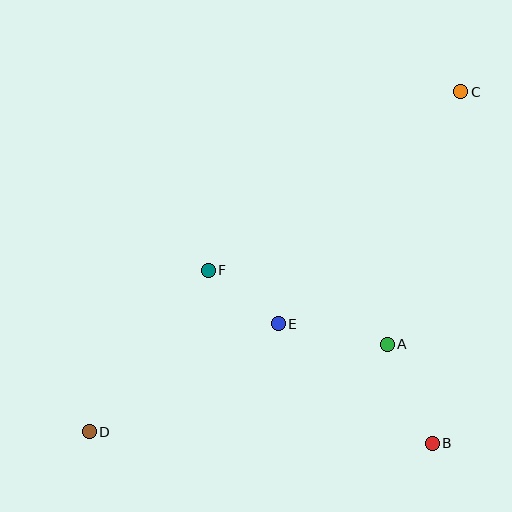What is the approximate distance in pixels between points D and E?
The distance between D and E is approximately 218 pixels.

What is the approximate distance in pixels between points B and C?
The distance between B and C is approximately 353 pixels.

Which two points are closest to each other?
Points E and F are closest to each other.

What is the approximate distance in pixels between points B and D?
The distance between B and D is approximately 343 pixels.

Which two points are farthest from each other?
Points C and D are farthest from each other.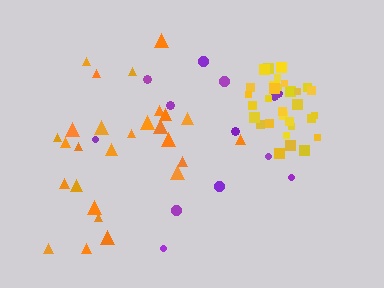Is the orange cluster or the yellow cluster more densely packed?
Yellow.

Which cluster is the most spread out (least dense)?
Purple.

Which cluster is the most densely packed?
Yellow.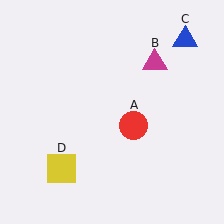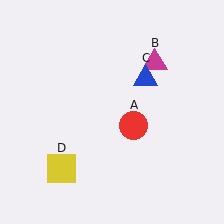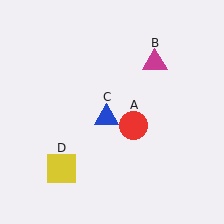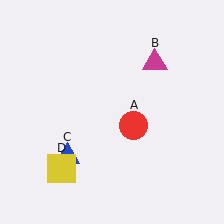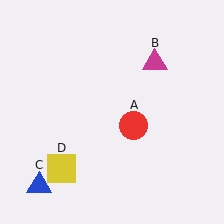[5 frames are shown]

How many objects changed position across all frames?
1 object changed position: blue triangle (object C).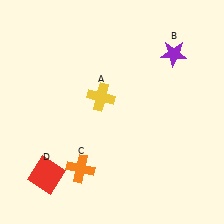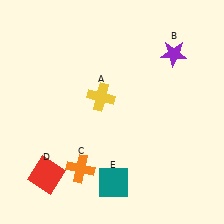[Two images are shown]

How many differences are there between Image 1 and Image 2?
There is 1 difference between the two images.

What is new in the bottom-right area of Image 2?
A teal square (E) was added in the bottom-right area of Image 2.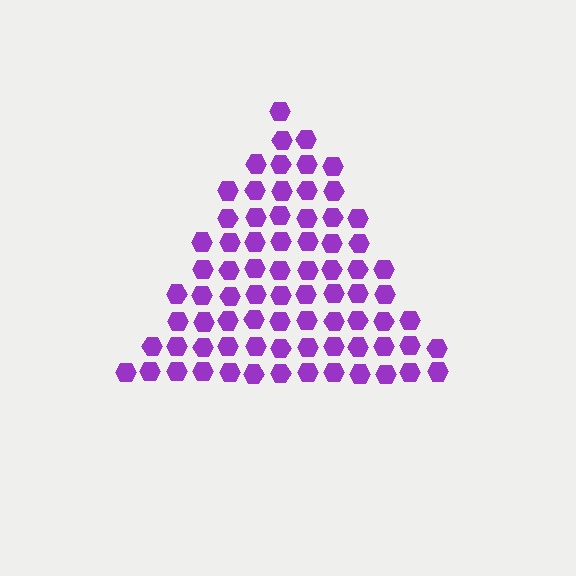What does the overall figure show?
The overall figure shows a triangle.